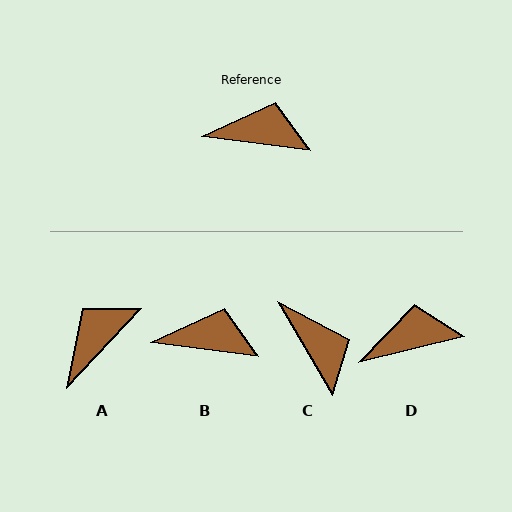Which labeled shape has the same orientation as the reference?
B.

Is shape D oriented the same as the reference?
No, it is off by about 21 degrees.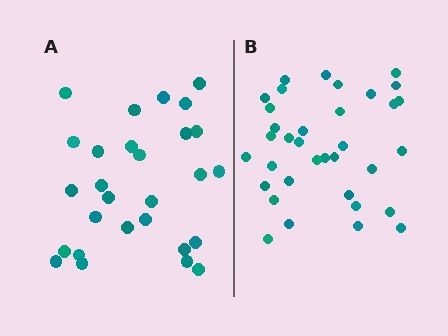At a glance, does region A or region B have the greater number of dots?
Region B (the right region) has more dots.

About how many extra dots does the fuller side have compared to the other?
Region B has roughly 8 or so more dots than region A.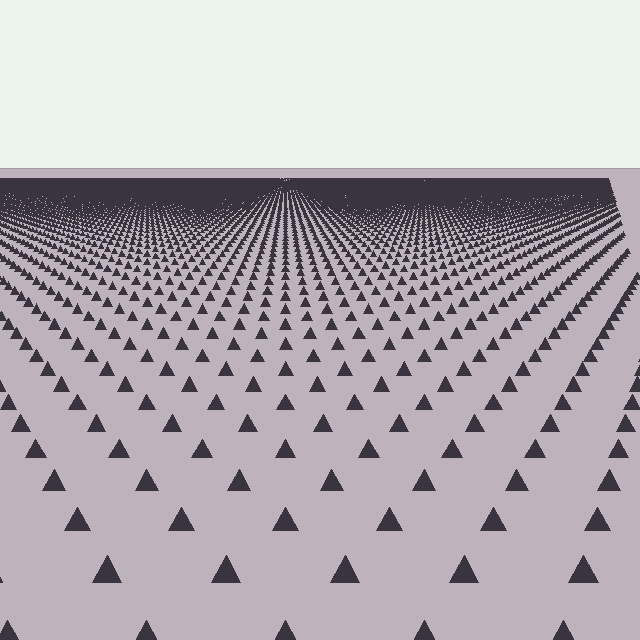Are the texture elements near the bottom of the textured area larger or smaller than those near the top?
Larger. Near the bottom, elements are closer to the viewer and appear at a bigger on-screen size.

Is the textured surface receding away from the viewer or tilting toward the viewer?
The surface is receding away from the viewer. Texture elements get smaller and denser toward the top.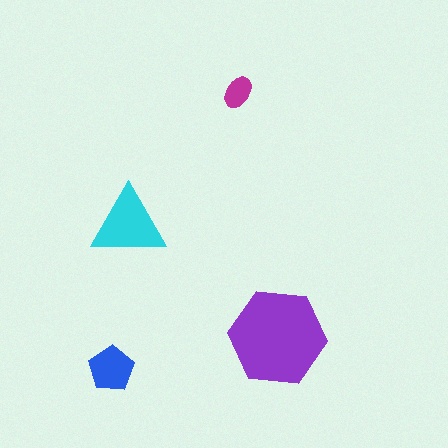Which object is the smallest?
The magenta ellipse.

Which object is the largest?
The purple hexagon.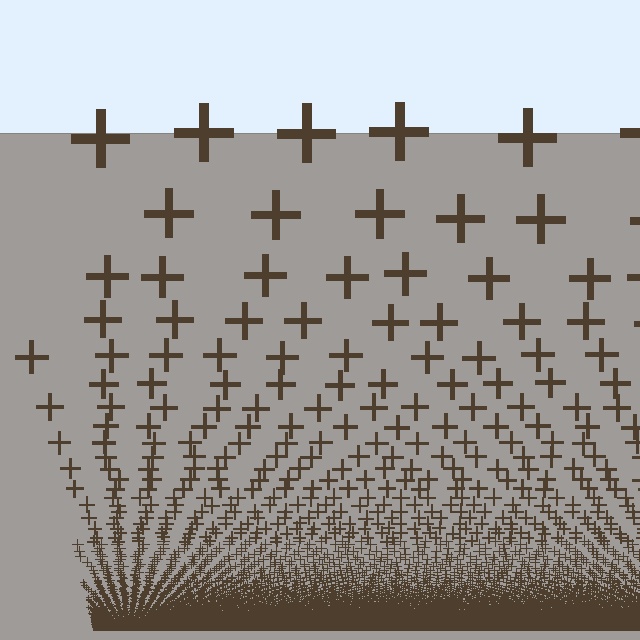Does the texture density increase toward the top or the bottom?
Density increases toward the bottom.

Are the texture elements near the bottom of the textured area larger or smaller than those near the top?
Smaller. The gradient is inverted — elements near the bottom are smaller and denser.